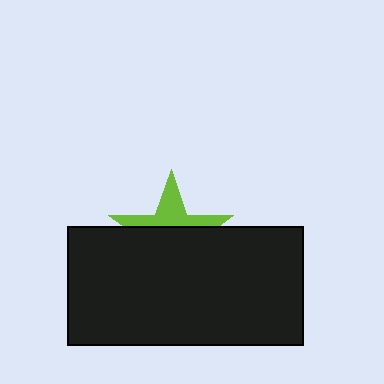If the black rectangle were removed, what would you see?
You would see the complete lime star.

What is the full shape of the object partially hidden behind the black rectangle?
The partially hidden object is a lime star.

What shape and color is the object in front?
The object in front is a black rectangle.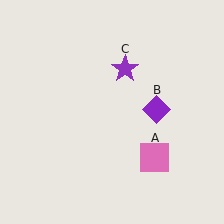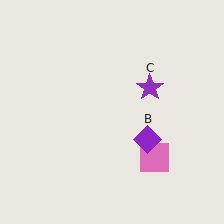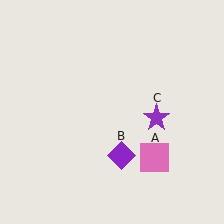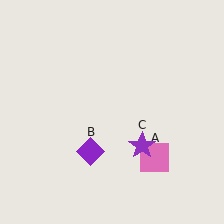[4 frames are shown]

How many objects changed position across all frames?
2 objects changed position: purple diamond (object B), purple star (object C).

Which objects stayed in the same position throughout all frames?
Pink square (object A) remained stationary.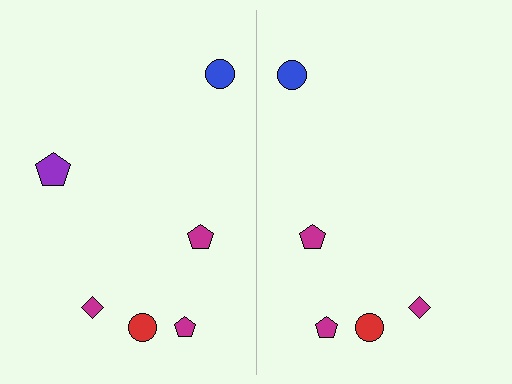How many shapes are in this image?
There are 11 shapes in this image.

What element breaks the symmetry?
A purple pentagon is missing from the right side.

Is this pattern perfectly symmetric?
No, the pattern is not perfectly symmetric. A purple pentagon is missing from the right side.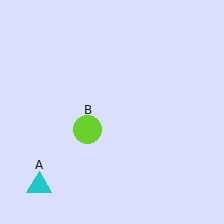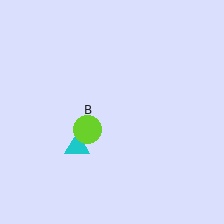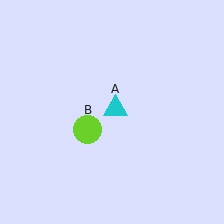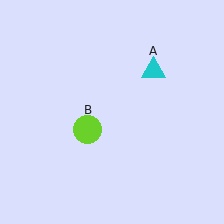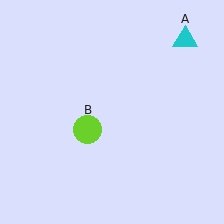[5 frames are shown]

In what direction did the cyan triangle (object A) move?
The cyan triangle (object A) moved up and to the right.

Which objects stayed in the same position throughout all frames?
Lime circle (object B) remained stationary.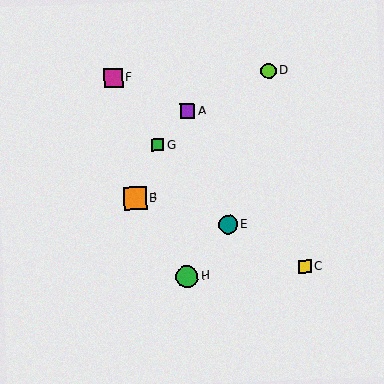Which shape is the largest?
The orange square (labeled B) is the largest.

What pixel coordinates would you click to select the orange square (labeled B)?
Click at (135, 198) to select the orange square B.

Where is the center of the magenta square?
The center of the magenta square is at (113, 78).